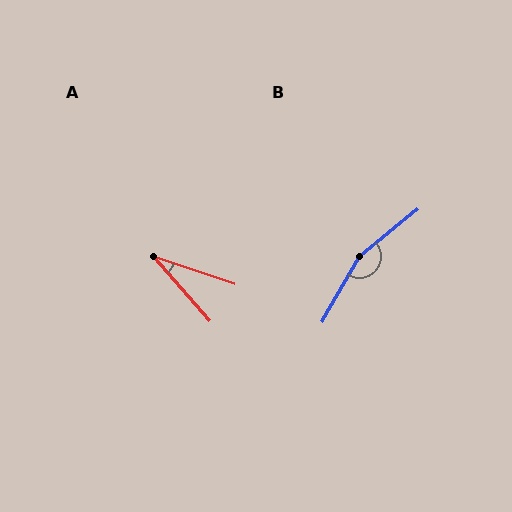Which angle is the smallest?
A, at approximately 30 degrees.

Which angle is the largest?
B, at approximately 159 degrees.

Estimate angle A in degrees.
Approximately 30 degrees.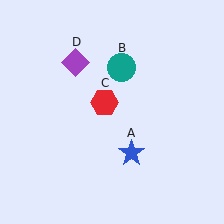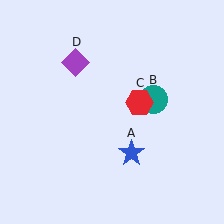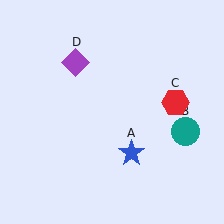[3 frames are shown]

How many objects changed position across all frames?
2 objects changed position: teal circle (object B), red hexagon (object C).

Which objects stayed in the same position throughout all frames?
Blue star (object A) and purple diamond (object D) remained stationary.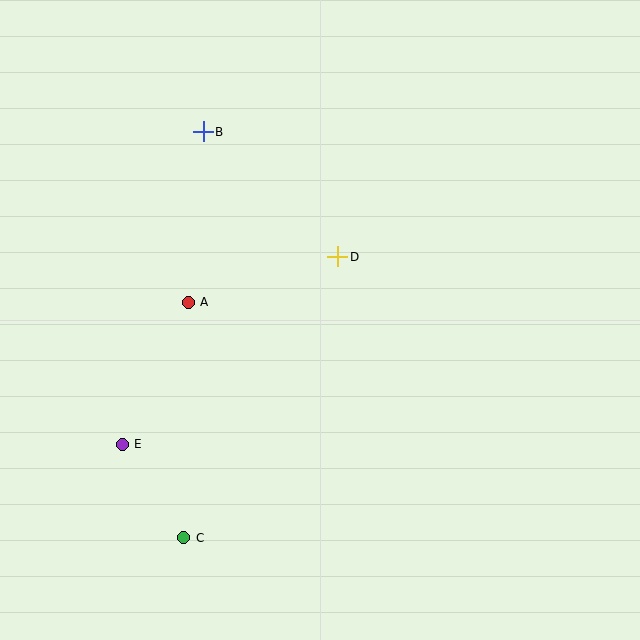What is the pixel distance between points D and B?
The distance between D and B is 184 pixels.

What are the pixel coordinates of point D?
Point D is at (338, 257).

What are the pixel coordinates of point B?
Point B is at (203, 132).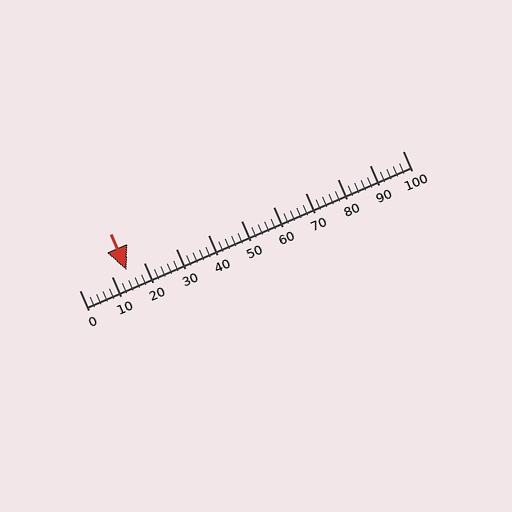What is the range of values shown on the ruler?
The ruler shows values from 0 to 100.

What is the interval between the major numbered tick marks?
The major tick marks are spaced 10 units apart.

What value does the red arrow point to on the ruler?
The red arrow points to approximately 14.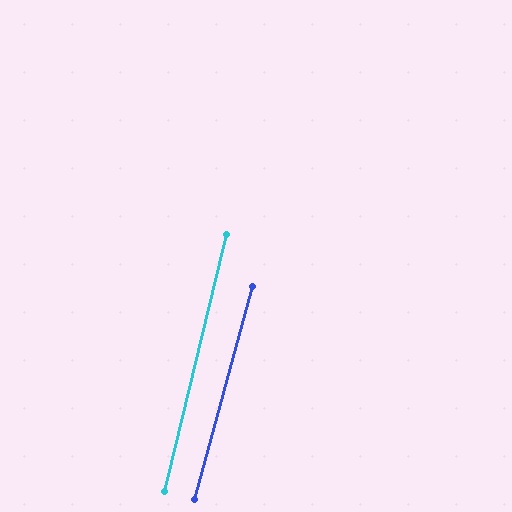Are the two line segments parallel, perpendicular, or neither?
Parallel — their directions differ by only 1.5°.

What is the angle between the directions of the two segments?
Approximately 1 degree.